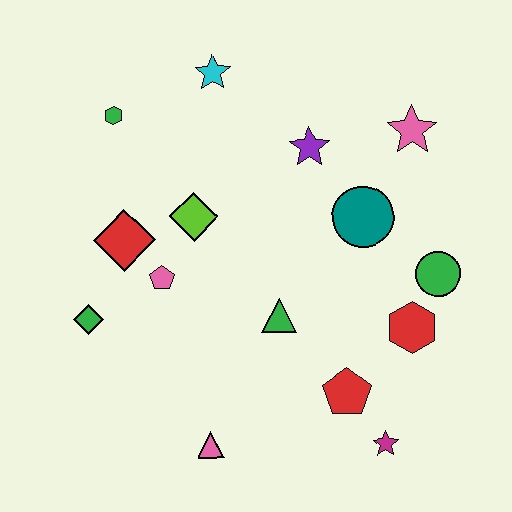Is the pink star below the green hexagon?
Yes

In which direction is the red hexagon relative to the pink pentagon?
The red hexagon is to the right of the pink pentagon.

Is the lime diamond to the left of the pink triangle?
Yes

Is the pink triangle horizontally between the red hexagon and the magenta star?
No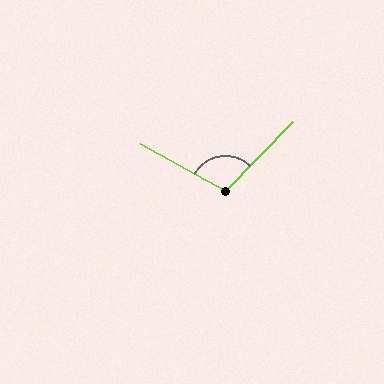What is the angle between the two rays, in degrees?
Approximately 105 degrees.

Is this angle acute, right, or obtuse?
It is obtuse.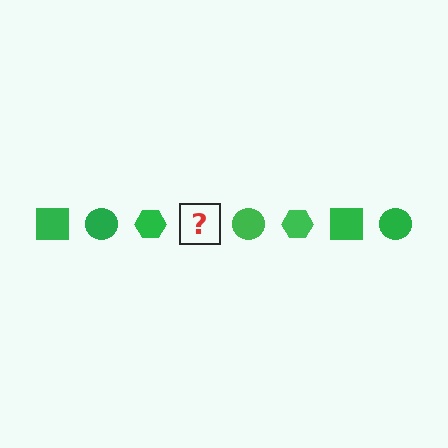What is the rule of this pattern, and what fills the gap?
The rule is that the pattern cycles through square, circle, hexagon shapes in green. The gap should be filled with a green square.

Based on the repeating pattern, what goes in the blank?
The blank should be a green square.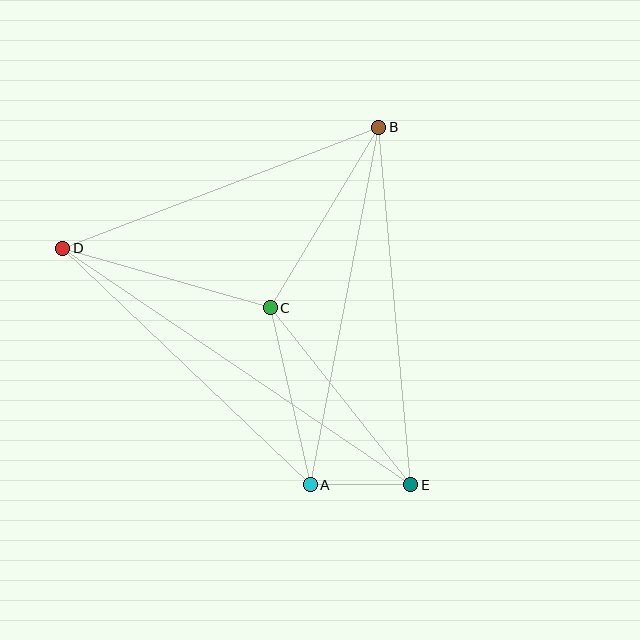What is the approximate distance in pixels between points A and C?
The distance between A and C is approximately 182 pixels.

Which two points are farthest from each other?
Points D and E are farthest from each other.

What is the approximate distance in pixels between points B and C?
The distance between B and C is approximately 211 pixels.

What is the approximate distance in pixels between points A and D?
The distance between A and D is approximately 342 pixels.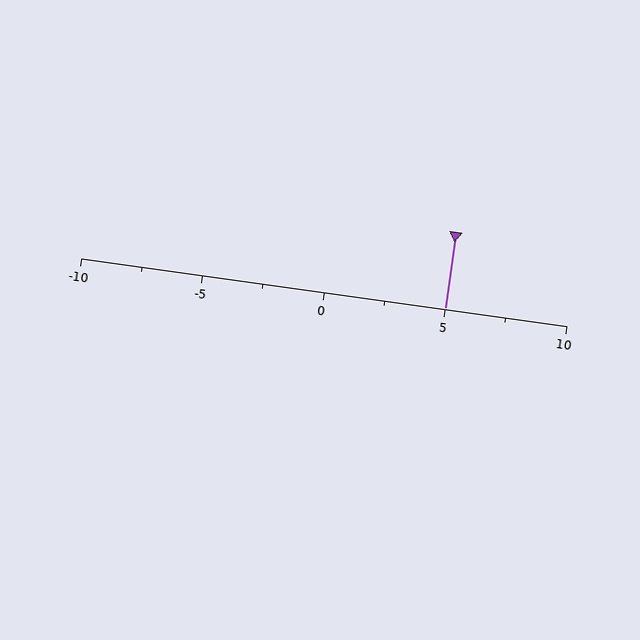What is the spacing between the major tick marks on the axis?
The major ticks are spaced 5 apart.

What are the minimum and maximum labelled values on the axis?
The axis runs from -10 to 10.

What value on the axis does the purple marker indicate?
The marker indicates approximately 5.